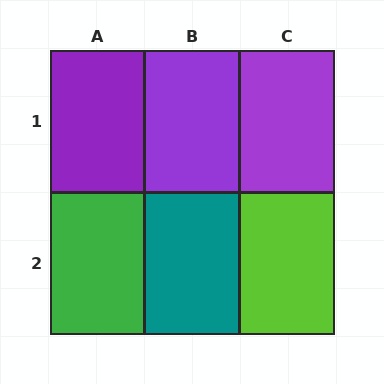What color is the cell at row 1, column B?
Purple.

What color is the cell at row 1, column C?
Purple.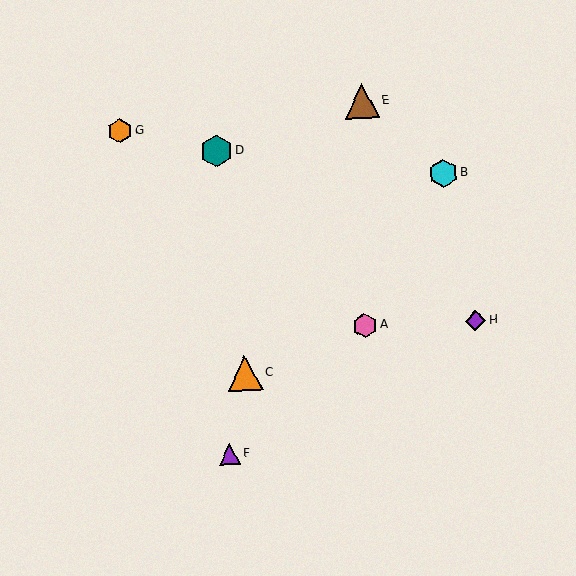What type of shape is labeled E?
Shape E is a brown triangle.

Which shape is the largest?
The orange triangle (labeled C) is the largest.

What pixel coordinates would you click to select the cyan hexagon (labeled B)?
Click at (443, 173) to select the cyan hexagon B.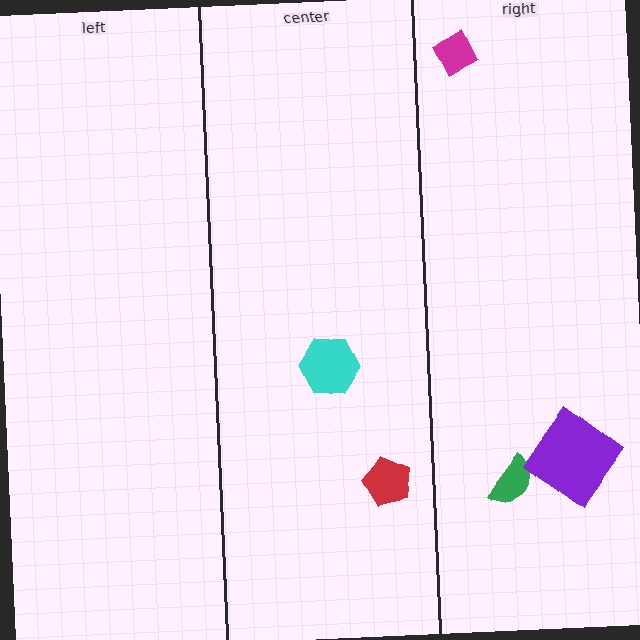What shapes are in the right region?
The green semicircle, the purple diamond, the magenta diamond.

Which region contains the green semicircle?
The right region.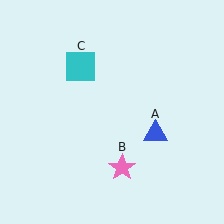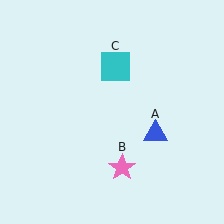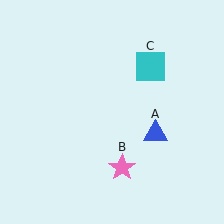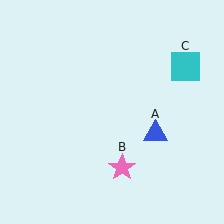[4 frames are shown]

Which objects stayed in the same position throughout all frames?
Blue triangle (object A) and pink star (object B) remained stationary.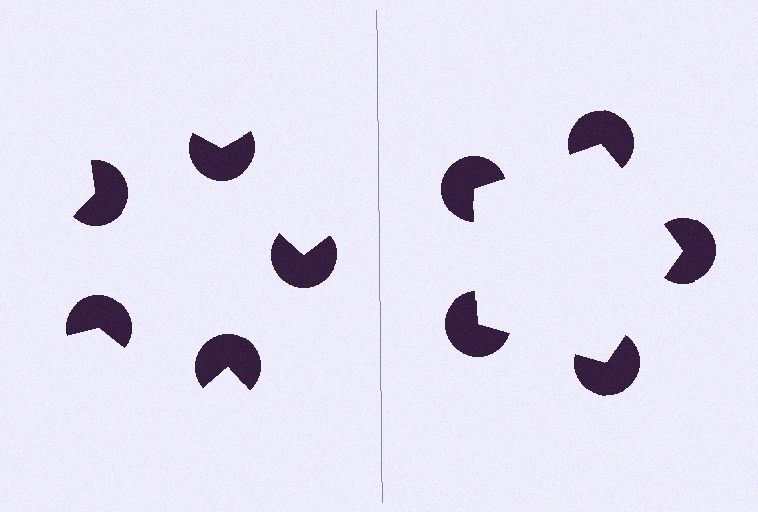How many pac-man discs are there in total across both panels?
10 — 5 on each side.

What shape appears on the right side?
An illusory pentagon.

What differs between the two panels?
The pac-man discs are positioned identically on both sides; only the wedge orientations differ. On the right they align to a pentagon; on the left they are misaligned.